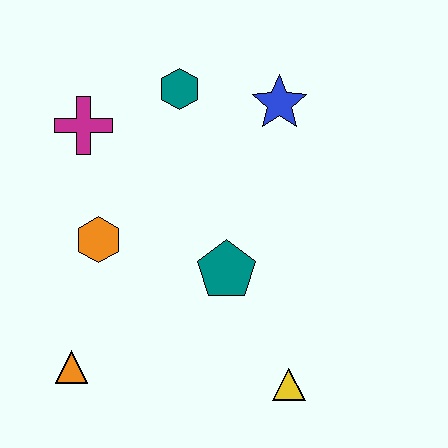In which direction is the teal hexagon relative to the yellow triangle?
The teal hexagon is above the yellow triangle.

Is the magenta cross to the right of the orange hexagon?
No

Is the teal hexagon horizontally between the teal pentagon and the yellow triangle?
No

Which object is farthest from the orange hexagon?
The yellow triangle is farthest from the orange hexagon.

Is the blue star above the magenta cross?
Yes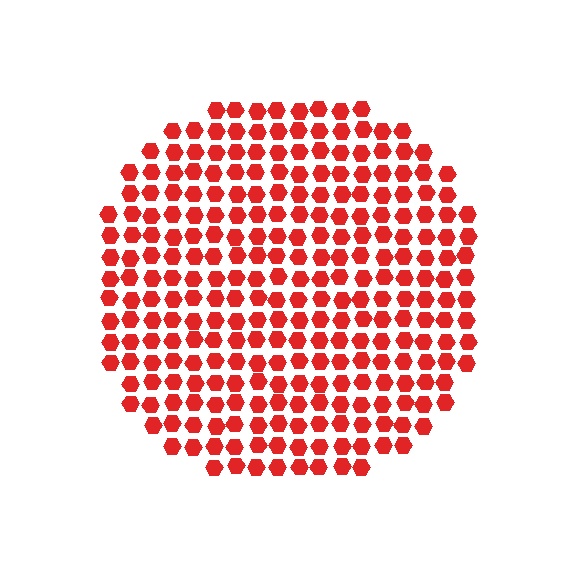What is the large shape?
The large shape is a circle.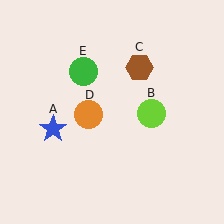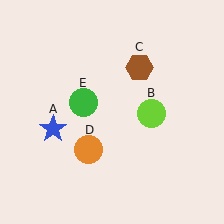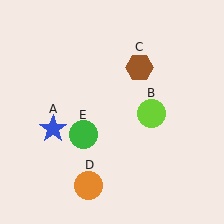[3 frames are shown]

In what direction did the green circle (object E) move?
The green circle (object E) moved down.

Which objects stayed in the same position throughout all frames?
Blue star (object A) and lime circle (object B) and brown hexagon (object C) remained stationary.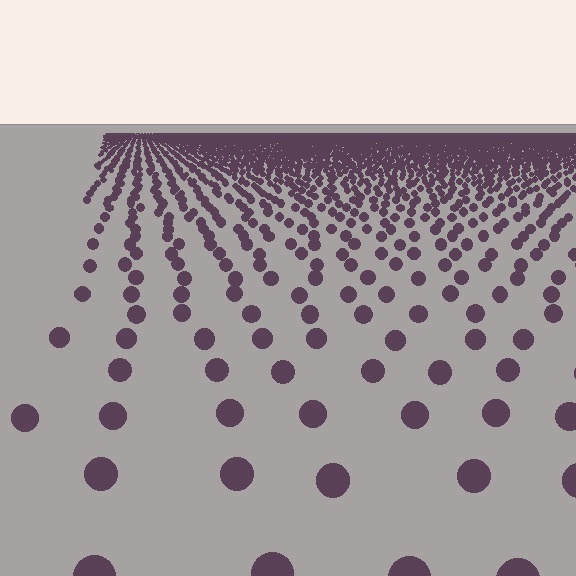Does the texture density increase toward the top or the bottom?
Density increases toward the top.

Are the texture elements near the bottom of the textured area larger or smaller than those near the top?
Larger. Near the bottom, elements are closer to the viewer and appear at a bigger on-screen size.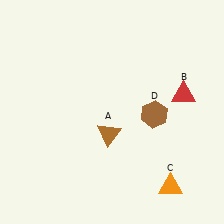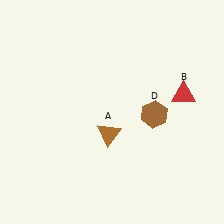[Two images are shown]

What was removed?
The orange triangle (C) was removed in Image 2.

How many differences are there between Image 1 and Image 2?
There is 1 difference between the two images.